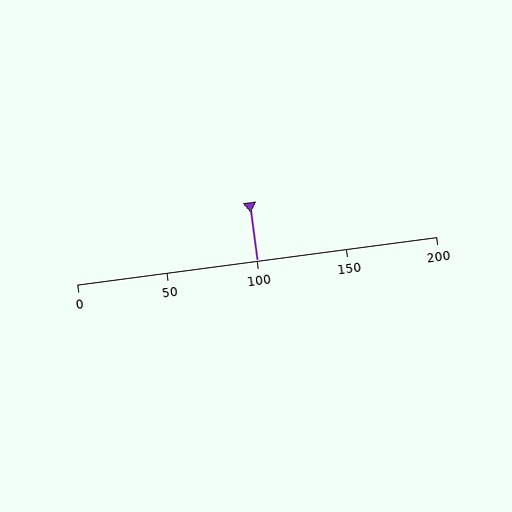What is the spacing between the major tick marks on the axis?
The major ticks are spaced 50 apart.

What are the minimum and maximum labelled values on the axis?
The axis runs from 0 to 200.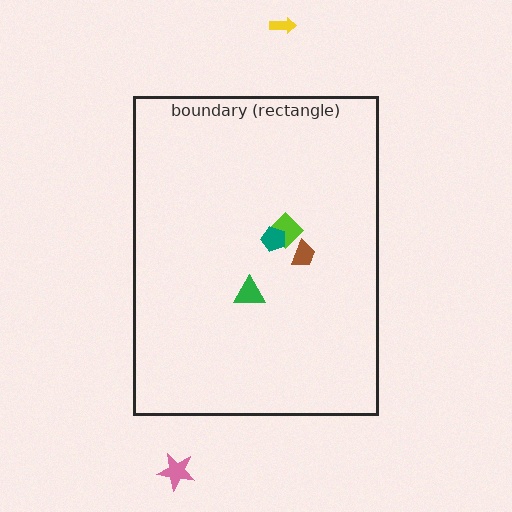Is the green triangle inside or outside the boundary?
Inside.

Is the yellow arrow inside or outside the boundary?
Outside.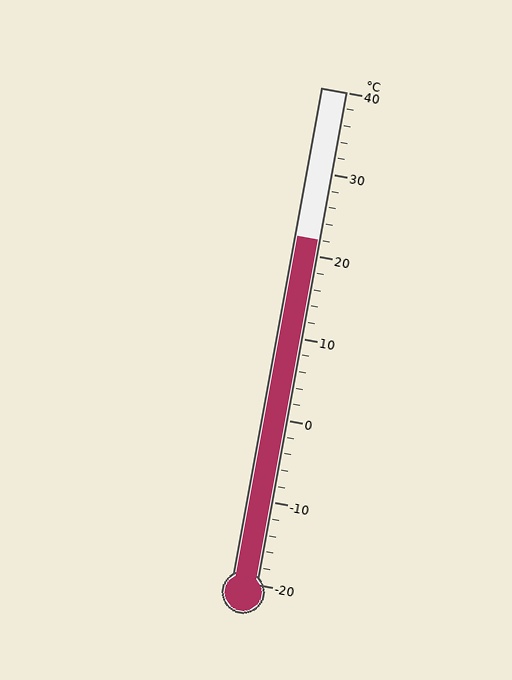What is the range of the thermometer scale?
The thermometer scale ranges from -20°C to 40°C.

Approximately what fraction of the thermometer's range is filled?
The thermometer is filled to approximately 70% of its range.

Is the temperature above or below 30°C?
The temperature is below 30°C.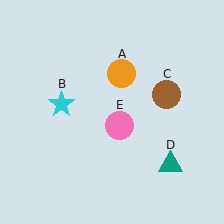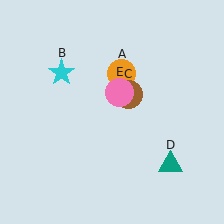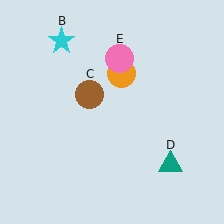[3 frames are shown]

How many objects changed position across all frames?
3 objects changed position: cyan star (object B), brown circle (object C), pink circle (object E).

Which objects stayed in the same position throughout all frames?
Orange circle (object A) and teal triangle (object D) remained stationary.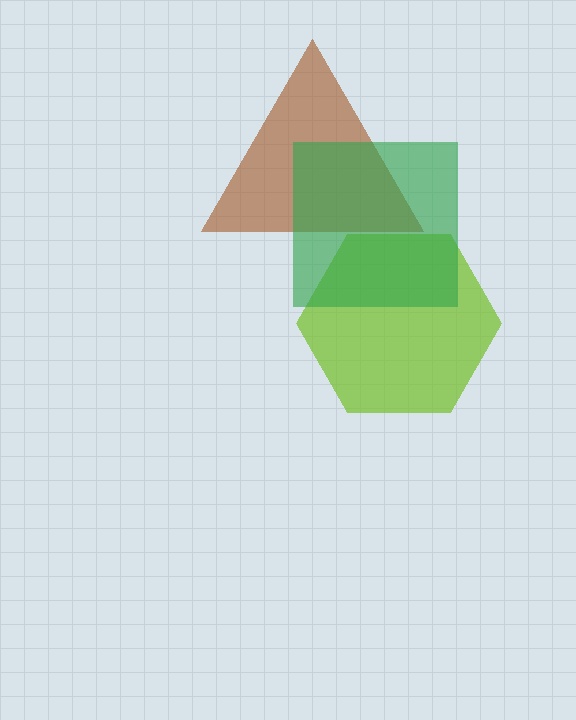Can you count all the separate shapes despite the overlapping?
Yes, there are 3 separate shapes.